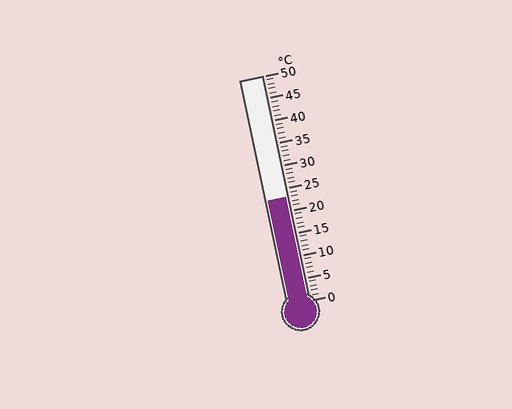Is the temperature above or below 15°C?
The temperature is above 15°C.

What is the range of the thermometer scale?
The thermometer scale ranges from 0°C to 50°C.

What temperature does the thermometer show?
The thermometer shows approximately 23°C.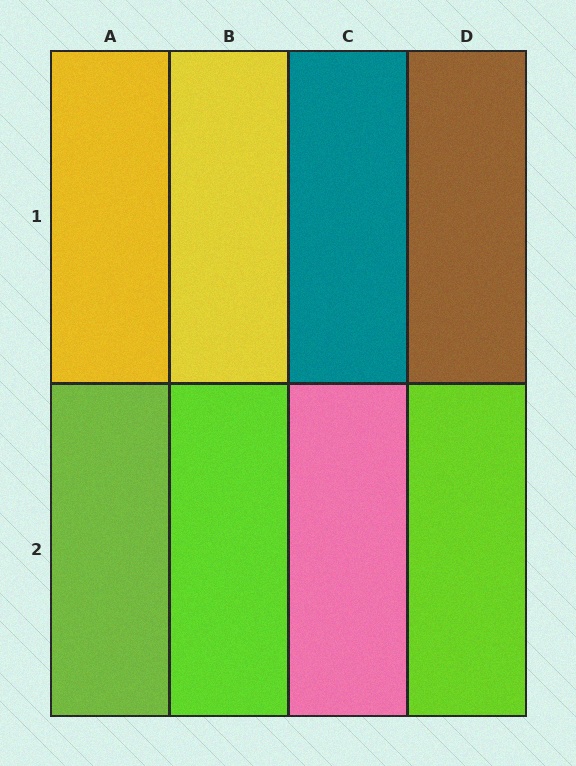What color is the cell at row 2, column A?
Lime.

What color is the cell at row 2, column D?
Lime.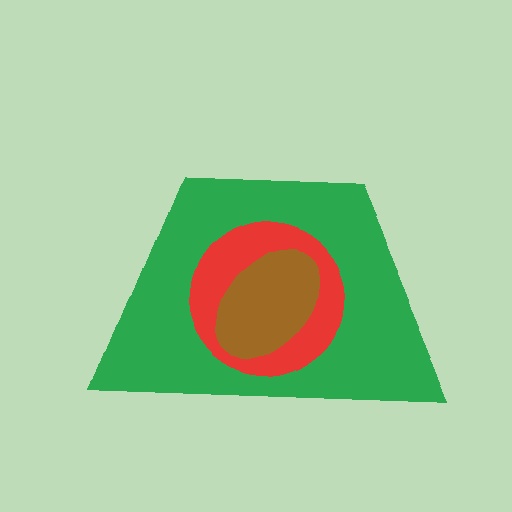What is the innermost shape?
The brown ellipse.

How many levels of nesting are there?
3.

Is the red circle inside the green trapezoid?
Yes.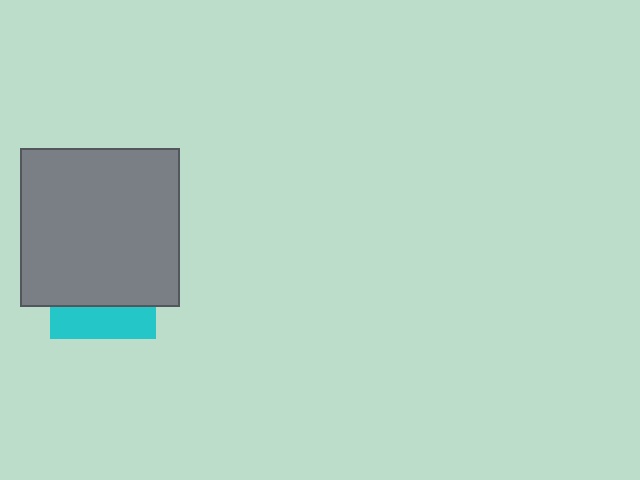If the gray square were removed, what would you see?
You would see the complete cyan square.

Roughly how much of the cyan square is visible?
A small part of it is visible (roughly 30%).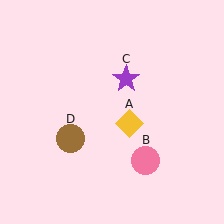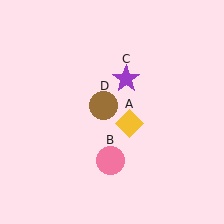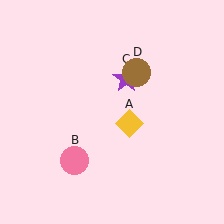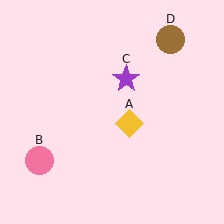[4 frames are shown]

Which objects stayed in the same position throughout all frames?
Yellow diamond (object A) and purple star (object C) remained stationary.